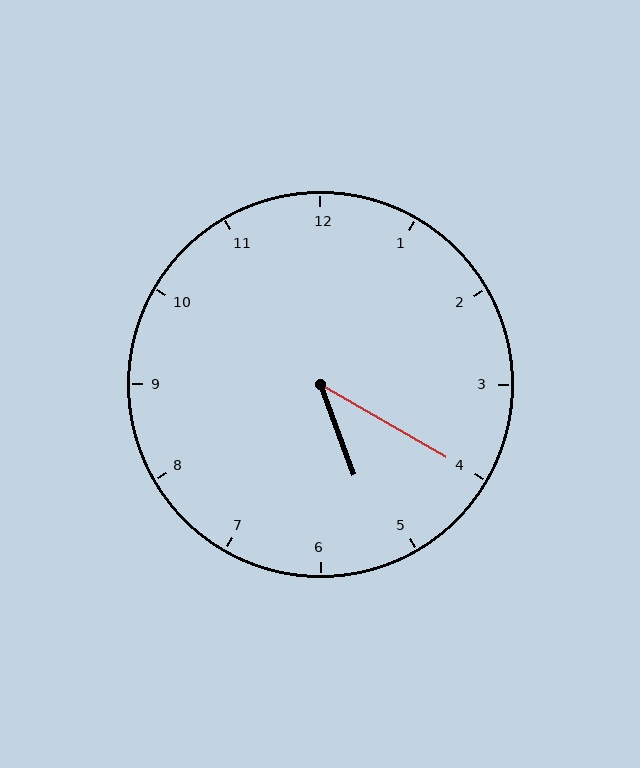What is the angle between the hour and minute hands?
Approximately 40 degrees.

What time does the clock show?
5:20.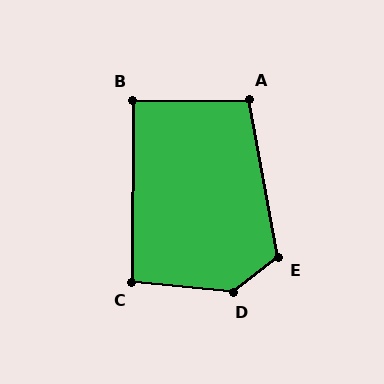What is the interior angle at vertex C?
Approximately 95 degrees (obtuse).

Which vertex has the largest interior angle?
D, at approximately 137 degrees.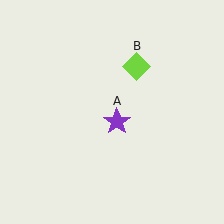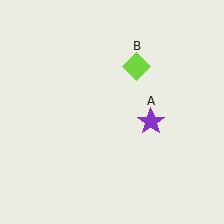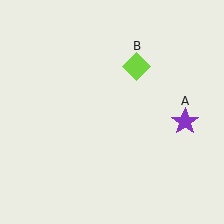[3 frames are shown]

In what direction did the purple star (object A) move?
The purple star (object A) moved right.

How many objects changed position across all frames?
1 object changed position: purple star (object A).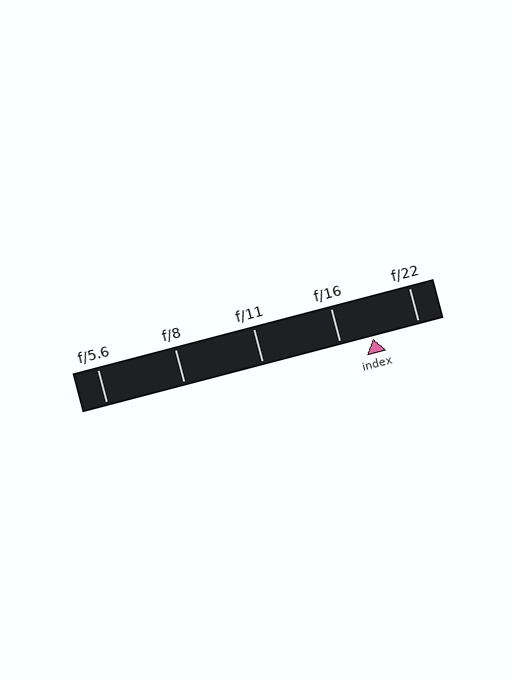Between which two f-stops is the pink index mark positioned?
The index mark is between f/16 and f/22.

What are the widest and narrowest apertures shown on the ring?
The widest aperture shown is f/5.6 and the narrowest is f/22.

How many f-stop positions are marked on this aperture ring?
There are 5 f-stop positions marked.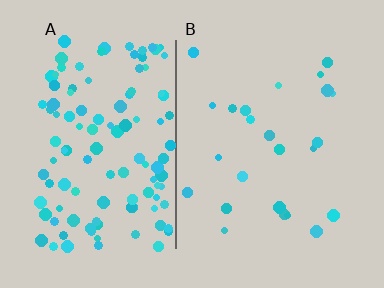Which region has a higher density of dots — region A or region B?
A (the left).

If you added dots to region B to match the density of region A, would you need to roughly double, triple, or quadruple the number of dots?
Approximately quadruple.